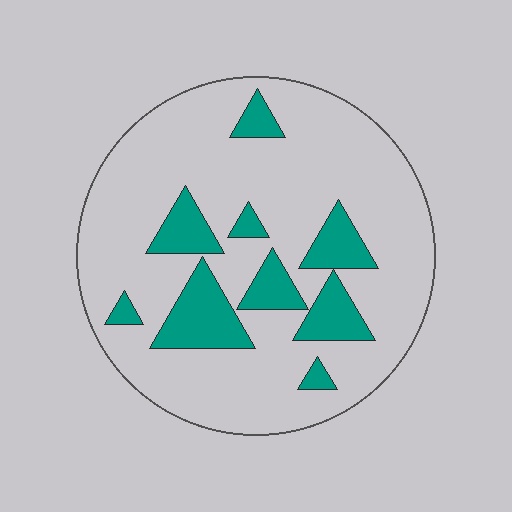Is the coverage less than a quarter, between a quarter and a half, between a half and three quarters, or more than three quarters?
Less than a quarter.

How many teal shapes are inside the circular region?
9.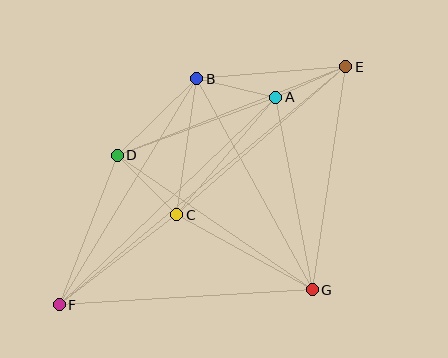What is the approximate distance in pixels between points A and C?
The distance between A and C is approximately 154 pixels.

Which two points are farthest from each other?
Points E and F are farthest from each other.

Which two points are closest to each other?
Points A and E are closest to each other.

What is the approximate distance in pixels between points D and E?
The distance between D and E is approximately 245 pixels.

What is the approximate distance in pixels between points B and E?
The distance between B and E is approximately 149 pixels.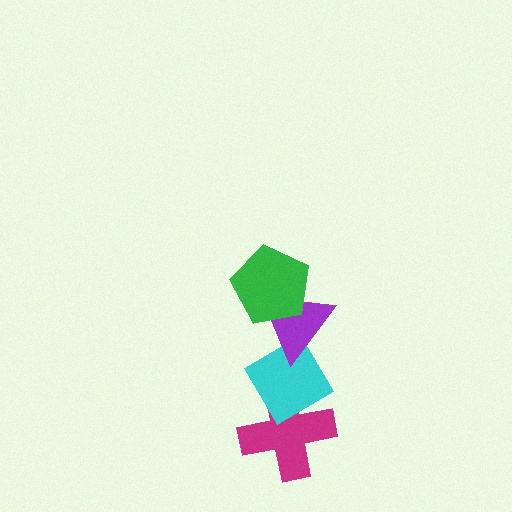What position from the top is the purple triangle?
The purple triangle is 2nd from the top.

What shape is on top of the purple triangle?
The green pentagon is on top of the purple triangle.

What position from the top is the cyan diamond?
The cyan diamond is 3rd from the top.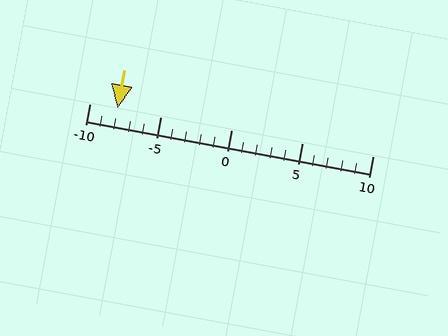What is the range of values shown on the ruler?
The ruler shows values from -10 to 10.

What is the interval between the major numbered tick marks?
The major tick marks are spaced 5 units apart.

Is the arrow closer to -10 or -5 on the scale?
The arrow is closer to -10.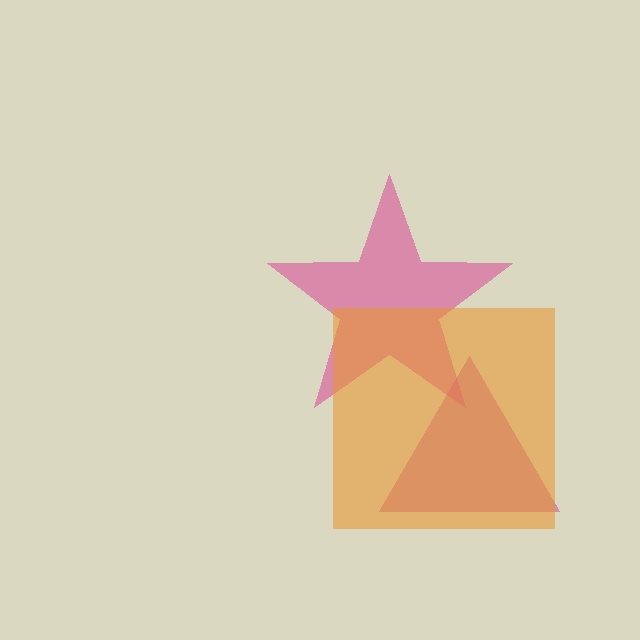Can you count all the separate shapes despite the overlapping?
Yes, there are 3 separate shapes.